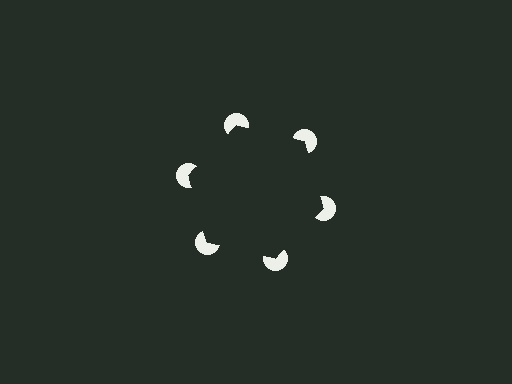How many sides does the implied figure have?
6 sides.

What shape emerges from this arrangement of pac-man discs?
An illusory hexagon — its edges are inferred from the aligned wedge cuts in the pac-man discs, not physically drawn.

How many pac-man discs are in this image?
There are 6 — one at each vertex of the illusory hexagon.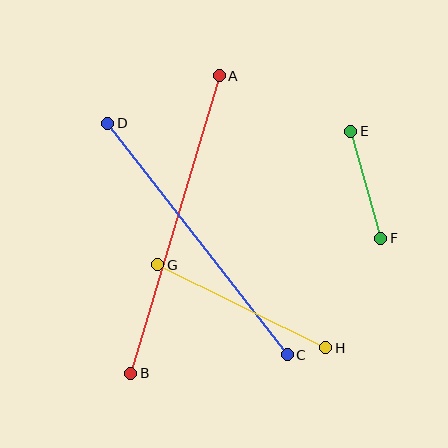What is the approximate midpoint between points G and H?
The midpoint is at approximately (242, 306) pixels.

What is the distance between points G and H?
The distance is approximately 187 pixels.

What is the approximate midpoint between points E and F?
The midpoint is at approximately (366, 185) pixels.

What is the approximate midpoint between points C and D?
The midpoint is at approximately (197, 239) pixels.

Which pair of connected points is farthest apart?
Points A and B are farthest apart.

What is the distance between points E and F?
The distance is approximately 111 pixels.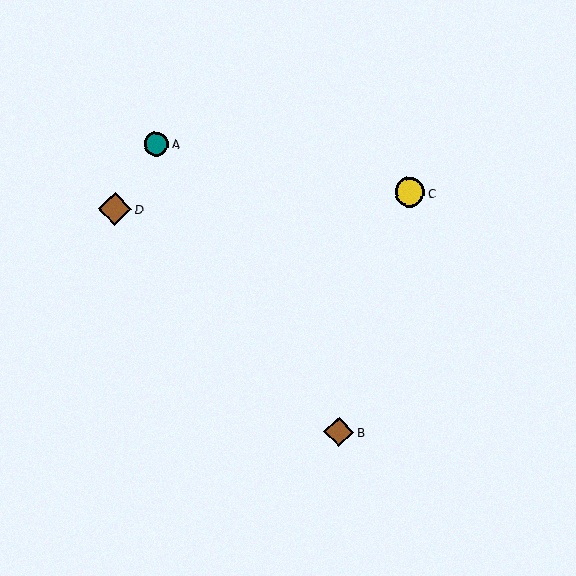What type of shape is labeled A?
Shape A is a teal circle.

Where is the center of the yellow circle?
The center of the yellow circle is at (409, 192).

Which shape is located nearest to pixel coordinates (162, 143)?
The teal circle (labeled A) at (157, 144) is nearest to that location.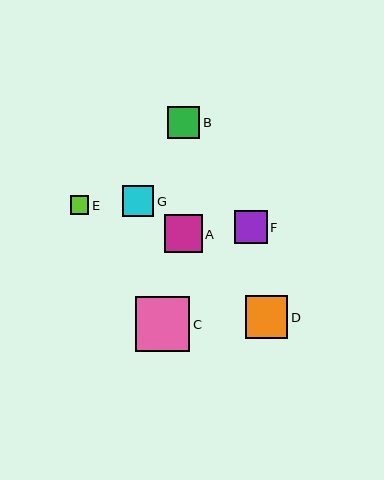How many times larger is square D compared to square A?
Square D is approximately 1.1 times the size of square A.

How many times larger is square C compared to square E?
Square C is approximately 2.9 times the size of square E.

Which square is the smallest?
Square E is the smallest with a size of approximately 19 pixels.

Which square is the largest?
Square C is the largest with a size of approximately 55 pixels.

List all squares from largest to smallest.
From largest to smallest: C, D, A, F, B, G, E.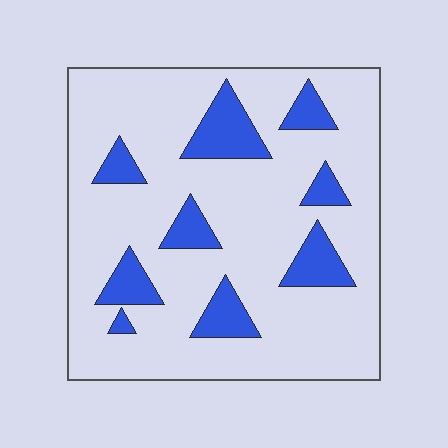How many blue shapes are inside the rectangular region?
9.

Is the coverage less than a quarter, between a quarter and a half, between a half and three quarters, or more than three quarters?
Less than a quarter.